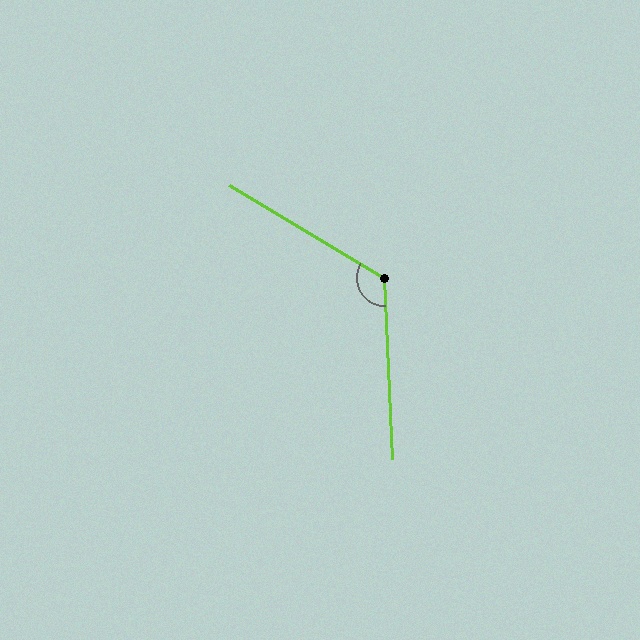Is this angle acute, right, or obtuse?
It is obtuse.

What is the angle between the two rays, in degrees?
Approximately 123 degrees.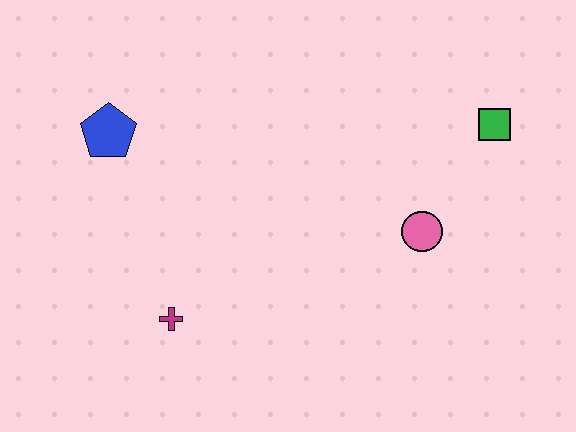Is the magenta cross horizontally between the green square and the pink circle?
No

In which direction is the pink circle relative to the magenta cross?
The pink circle is to the right of the magenta cross.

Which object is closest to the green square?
The pink circle is closest to the green square.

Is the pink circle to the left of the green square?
Yes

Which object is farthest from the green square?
The blue pentagon is farthest from the green square.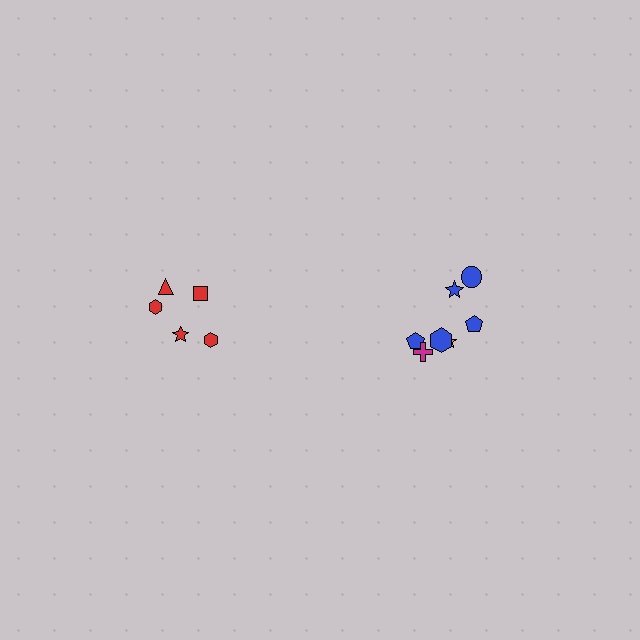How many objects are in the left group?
There are 5 objects.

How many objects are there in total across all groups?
There are 12 objects.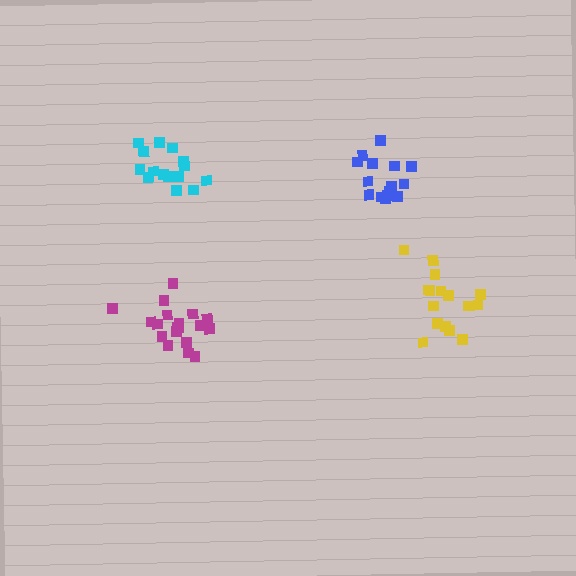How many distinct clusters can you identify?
There are 4 distinct clusters.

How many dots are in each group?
Group 1: 16 dots, Group 2: 16 dots, Group 3: 19 dots, Group 4: 16 dots (67 total).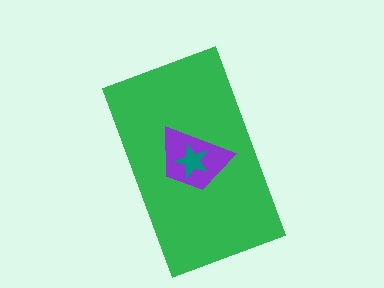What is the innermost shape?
The teal star.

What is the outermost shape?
The green rectangle.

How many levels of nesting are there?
3.